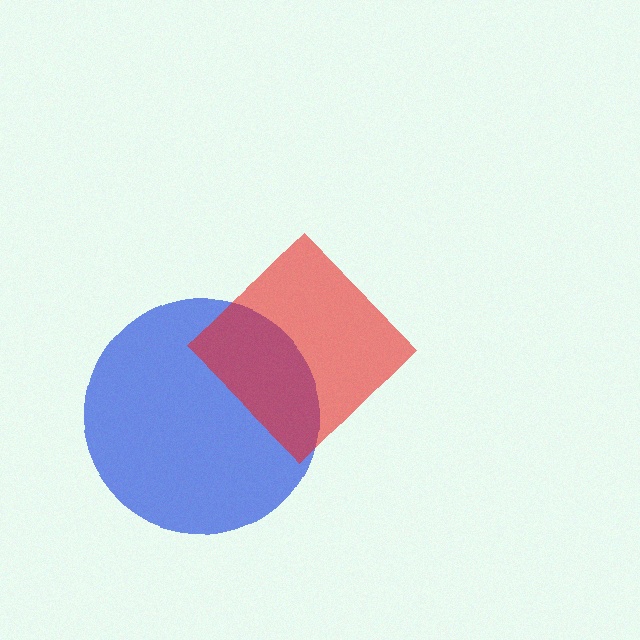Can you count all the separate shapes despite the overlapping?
Yes, there are 2 separate shapes.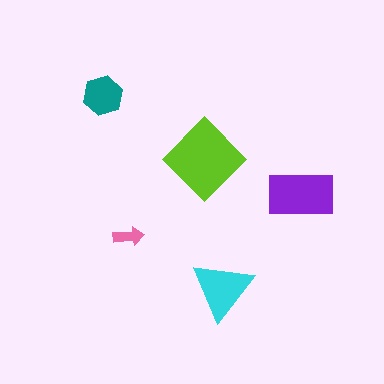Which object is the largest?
The lime diamond.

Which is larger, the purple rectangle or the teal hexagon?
The purple rectangle.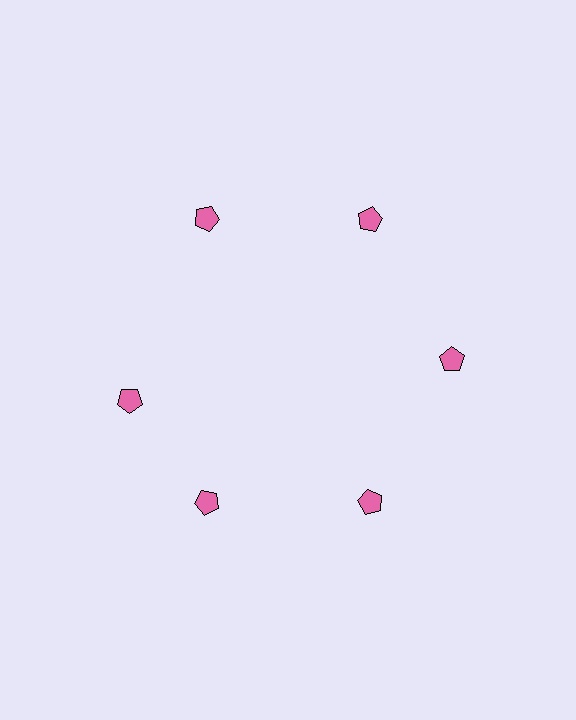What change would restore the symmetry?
The symmetry would be restored by rotating it back into even spacing with its neighbors so that all 6 pentagons sit at equal angles and equal distance from the center.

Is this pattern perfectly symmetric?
No. The 6 pink pentagons are arranged in a ring, but one element near the 9 o'clock position is rotated out of alignment along the ring, breaking the 6-fold rotational symmetry.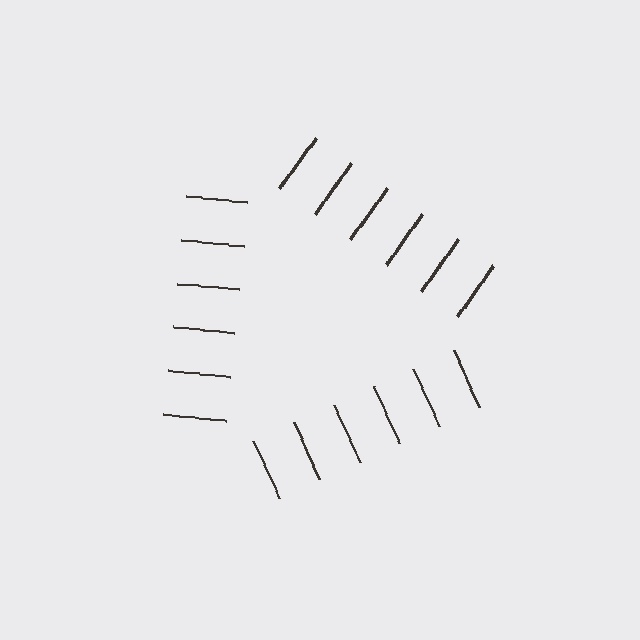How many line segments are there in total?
18 — 6 along each of the 3 edges.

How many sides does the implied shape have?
3 sides — the line-ends trace a triangle.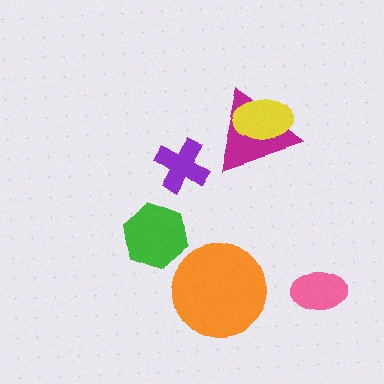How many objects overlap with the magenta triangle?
1 object overlaps with the magenta triangle.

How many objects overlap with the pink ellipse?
0 objects overlap with the pink ellipse.